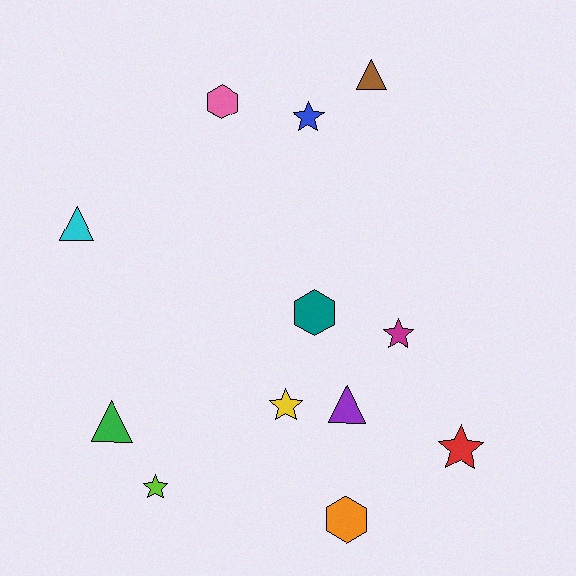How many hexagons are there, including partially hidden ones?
There are 3 hexagons.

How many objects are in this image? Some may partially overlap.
There are 12 objects.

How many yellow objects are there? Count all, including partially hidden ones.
There is 1 yellow object.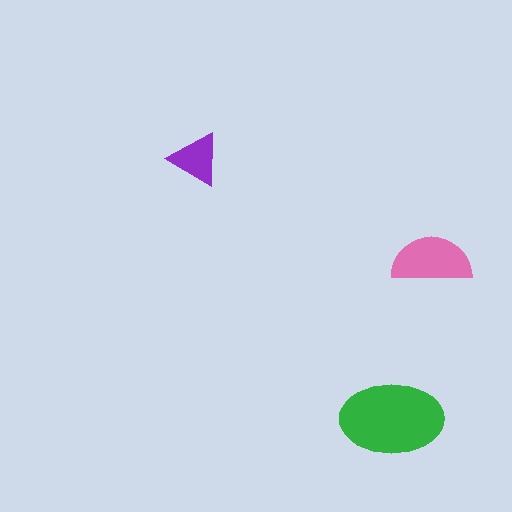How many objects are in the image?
There are 3 objects in the image.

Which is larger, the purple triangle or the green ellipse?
The green ellipse.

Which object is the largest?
The green ellipse.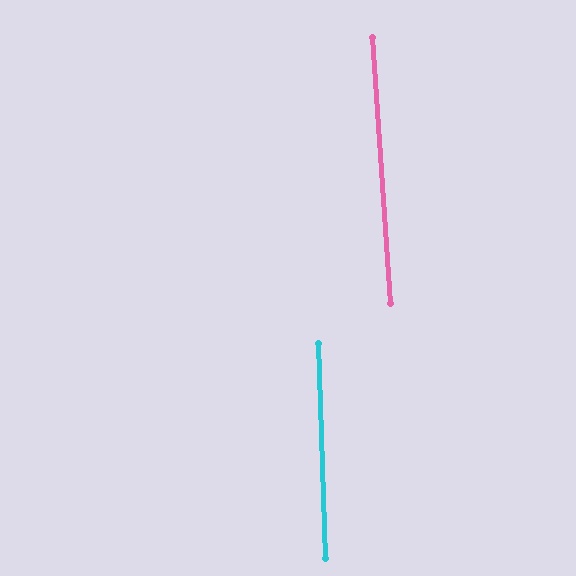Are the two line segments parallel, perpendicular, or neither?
Parallel — their directions differ by only 1.8°.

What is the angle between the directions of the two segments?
Approximately 2 degrees.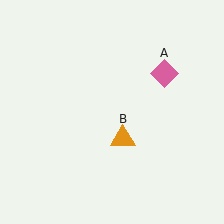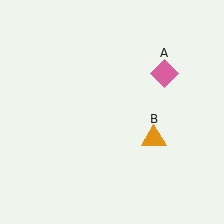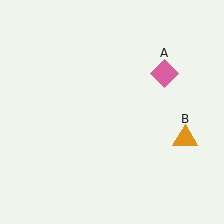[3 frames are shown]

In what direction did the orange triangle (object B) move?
The orange triangle (object B) moved right.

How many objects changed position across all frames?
1 object changed position: orange triangle (object B).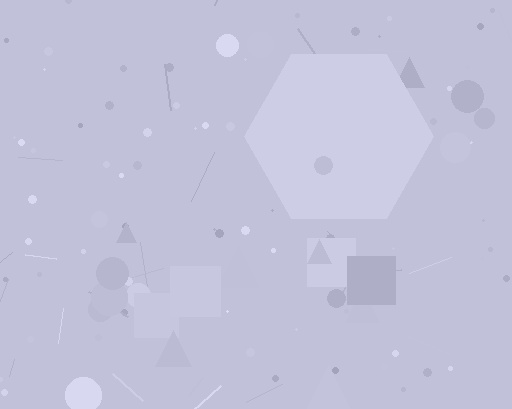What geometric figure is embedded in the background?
A hexagon is embedded in the background.